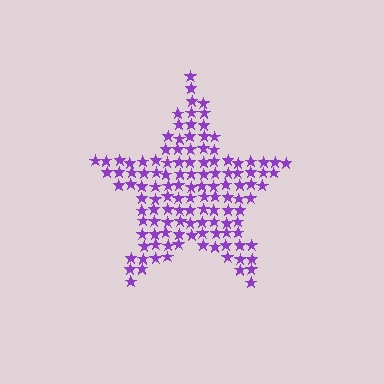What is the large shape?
The large shape is a star.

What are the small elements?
The small elements are stars.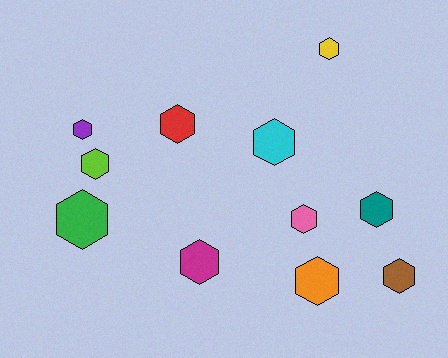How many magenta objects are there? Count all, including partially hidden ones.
There is 1 magenta object.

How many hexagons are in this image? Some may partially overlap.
There are 11 hexagons.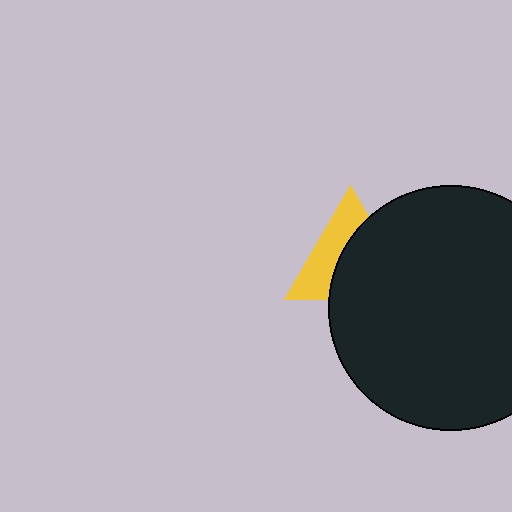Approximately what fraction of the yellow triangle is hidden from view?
Roughly 55% of the yellow triangle is hidden behind the black circle.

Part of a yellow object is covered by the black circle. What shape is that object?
It is a triangle.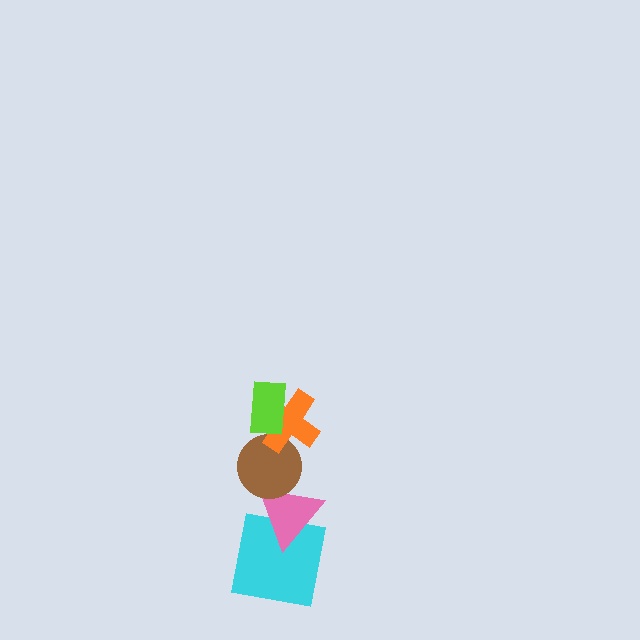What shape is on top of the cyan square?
The pink triangle is on top of the cyan square.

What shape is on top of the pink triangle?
The brown circle is on top of the pink triangle.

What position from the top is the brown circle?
The brown circle is 3rd from the top.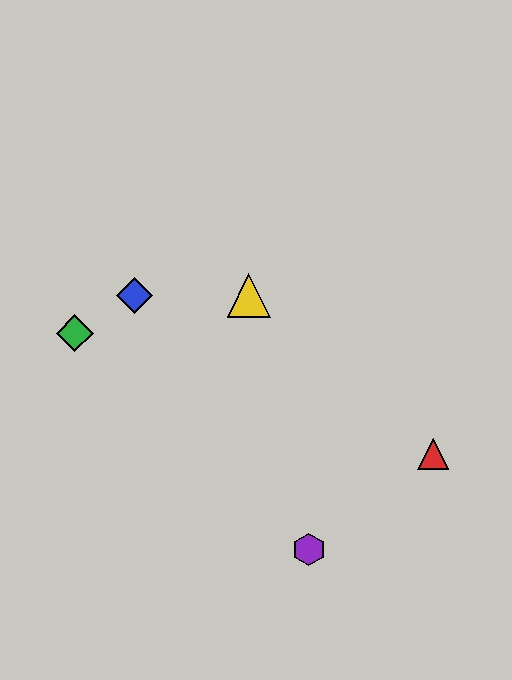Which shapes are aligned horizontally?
The blue diamond, the yellow triangle are aligned horizontally.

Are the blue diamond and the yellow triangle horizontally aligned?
Yes, both are at y≈295.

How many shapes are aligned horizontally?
2 shapes (the blue diamond, the yellow triangle) are aligned horizontally.